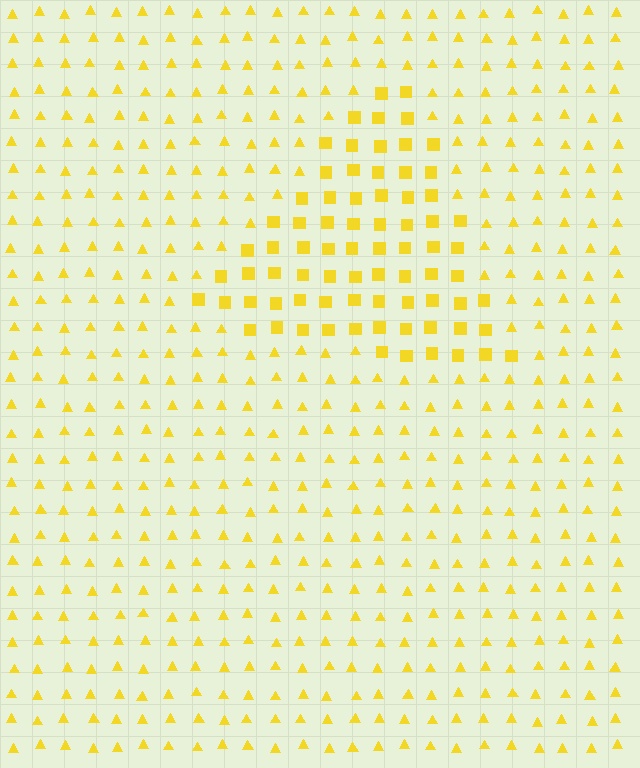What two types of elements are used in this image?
The image uses squares inside the triangle region and triangles outside it.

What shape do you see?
I see a triangle.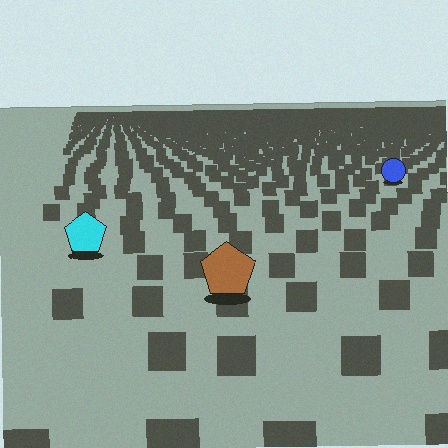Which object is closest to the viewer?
The brown pentagon is closest. The texture marks near it are larger and more spread out.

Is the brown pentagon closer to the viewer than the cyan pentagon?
Yes. The brown pentagon is closer — you can tell from the texture gradient: the ground texture is coarser near it.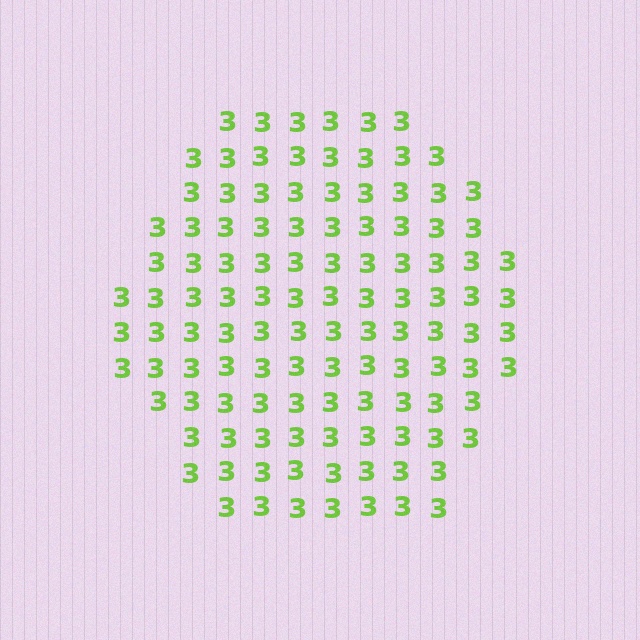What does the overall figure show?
The overall figure shows a hexagon.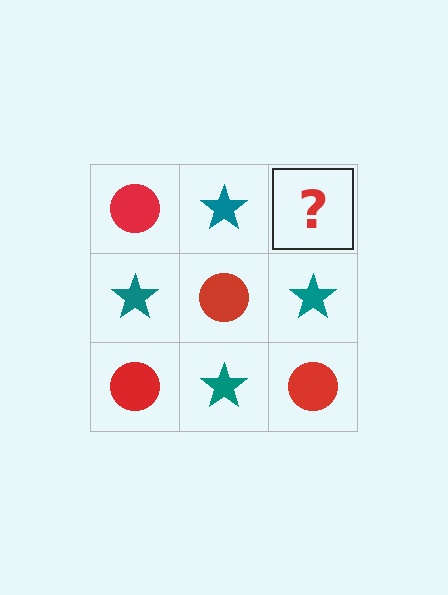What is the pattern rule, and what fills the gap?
The rule is that it alternates red circle and teal star in a checkerboard pattern. The gap should be filled with a red circle.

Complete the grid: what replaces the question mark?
The question mark should be replaced with a red circle.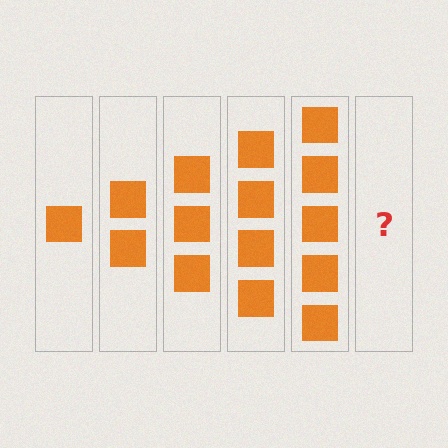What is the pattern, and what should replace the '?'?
The pattern is that each step adds one more square. The '?' should be 6 squares.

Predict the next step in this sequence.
The next step is 6 squares.